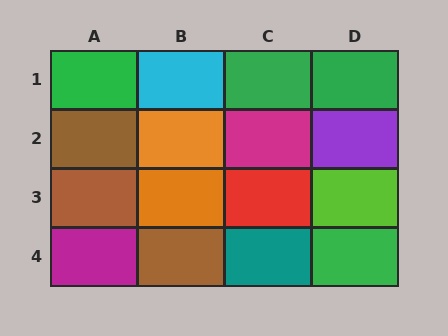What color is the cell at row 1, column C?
Green.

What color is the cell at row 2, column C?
Magenta.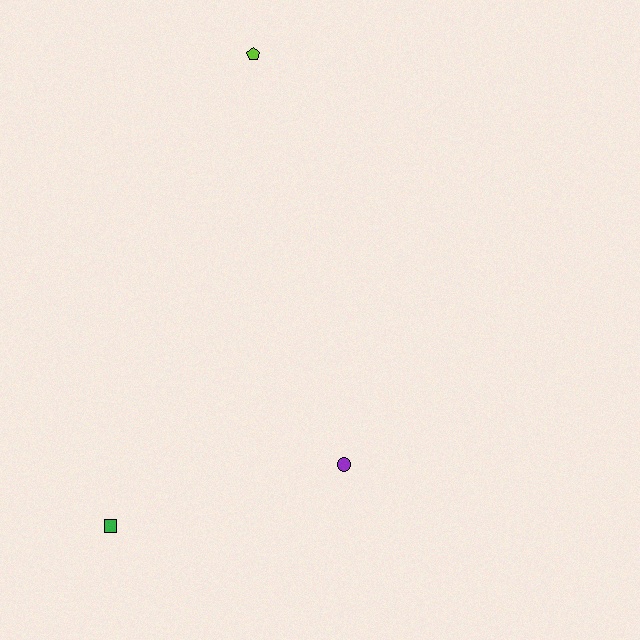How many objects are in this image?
There are 3 objects.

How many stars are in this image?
There are no stars.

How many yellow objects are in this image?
There are no yellow objects.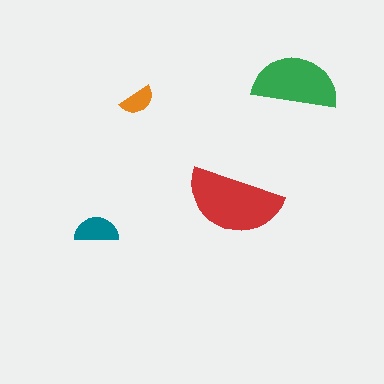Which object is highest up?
The green semicircle is topmost.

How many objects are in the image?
There are 4 objects in the image.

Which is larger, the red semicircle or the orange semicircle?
The red one.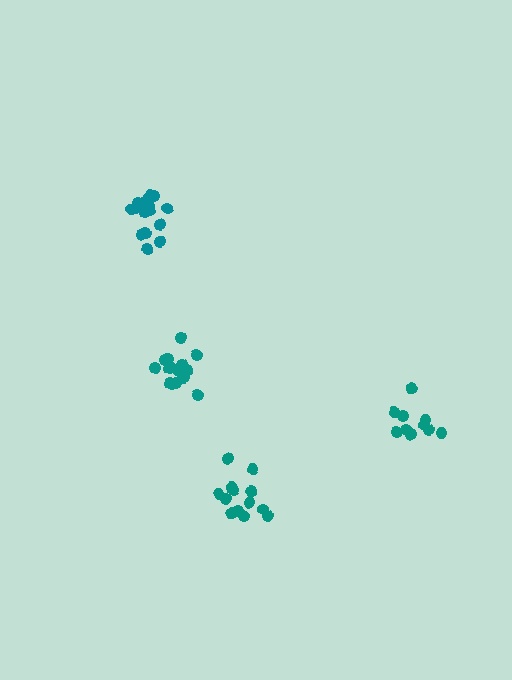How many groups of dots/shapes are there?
There are 4 groups.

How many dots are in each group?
Group 1: 16 dots, Group 2: 15 dots, Group 3: 13 dots, Group 4: 10 dots (54 total).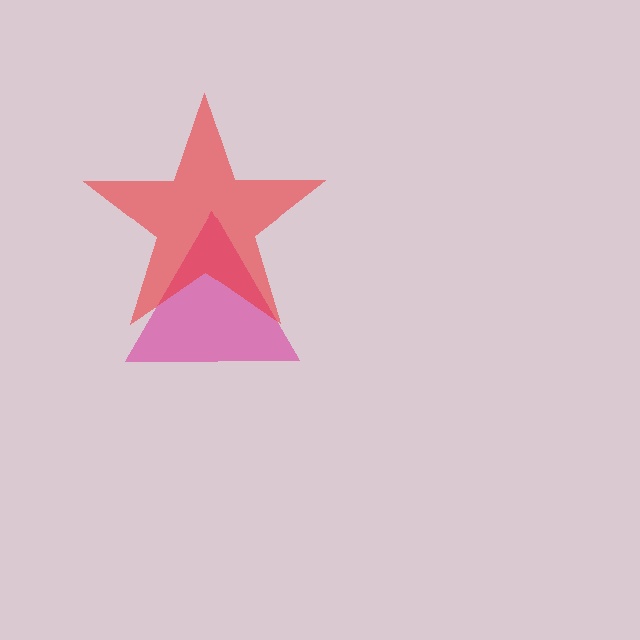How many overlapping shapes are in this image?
There are 2 overlapping shapes in the image.